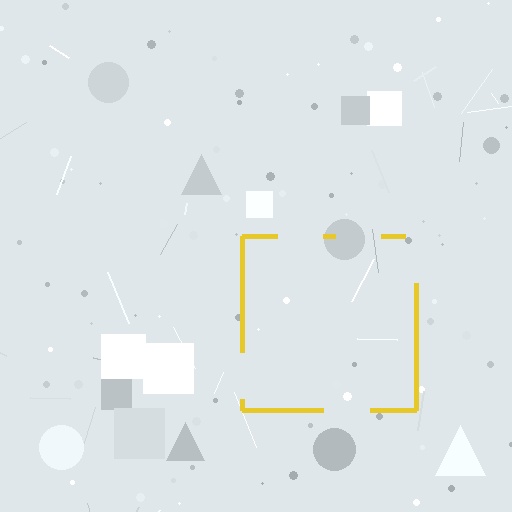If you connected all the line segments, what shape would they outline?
They would outline a square.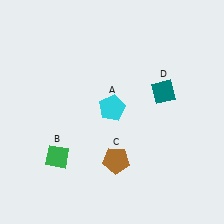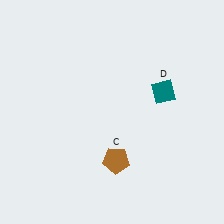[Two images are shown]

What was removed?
The cyan pentagon (A), the green diamond (B) were removed in Image 2.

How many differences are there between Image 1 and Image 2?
There are 2 differences between the two images.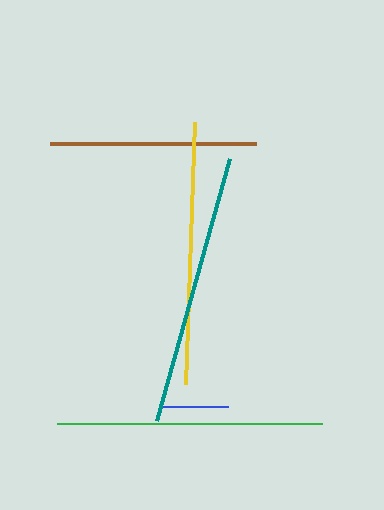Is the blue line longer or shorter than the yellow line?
The yellow line is longer than the blue line.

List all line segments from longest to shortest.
From longest to shortest: teal, green, yellow, brown, blue.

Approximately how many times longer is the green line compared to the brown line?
The green line is approximately 1.3 times the length of the brown line.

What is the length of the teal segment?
The teal segment is approximately 272 pixels long.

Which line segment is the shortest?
The blue line is the shortest at approximately 68 pixels.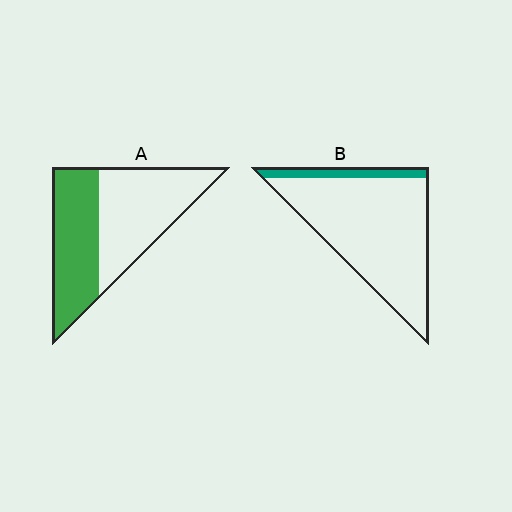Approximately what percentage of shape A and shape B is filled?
A is approximately 45% and B is approximately 10%.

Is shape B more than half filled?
No.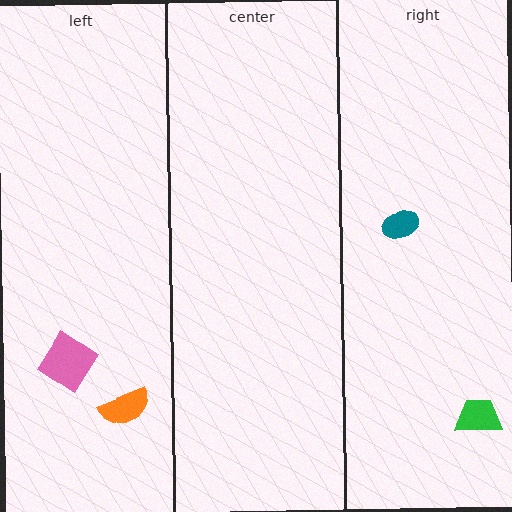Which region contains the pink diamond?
The left region.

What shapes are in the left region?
The orange semicircle, the pink diamond.